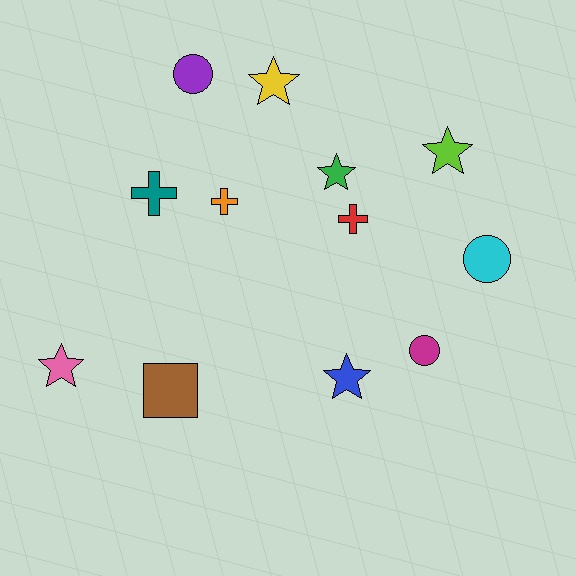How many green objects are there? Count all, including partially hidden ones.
There is 1 green object.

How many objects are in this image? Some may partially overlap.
There are 12 objects.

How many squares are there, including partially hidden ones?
There is 1 square.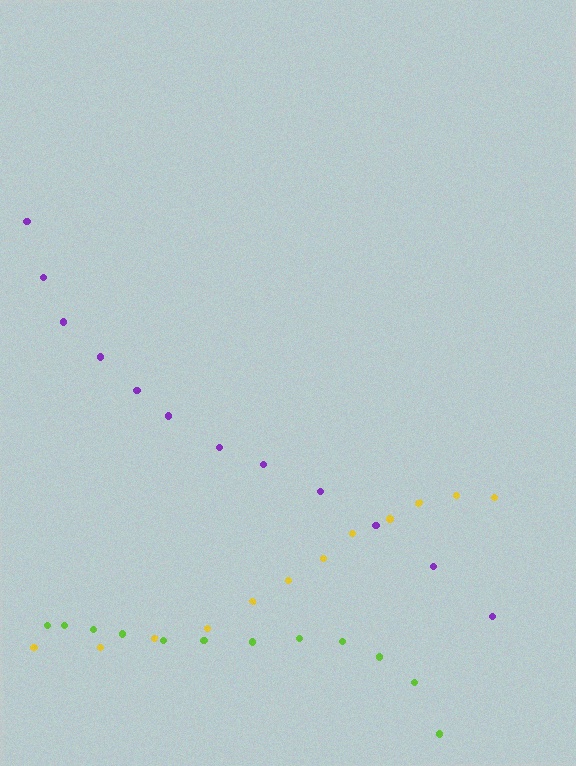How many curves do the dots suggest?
There are 3 distinct paths.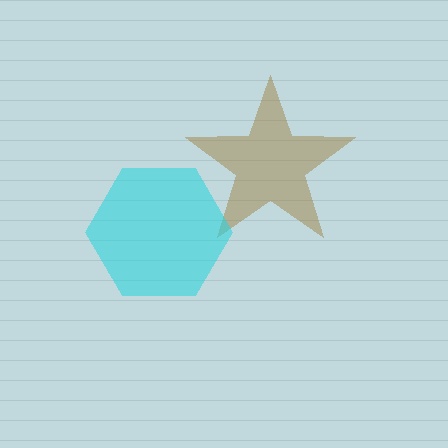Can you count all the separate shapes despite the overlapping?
Yes, there are 2 separate shapes.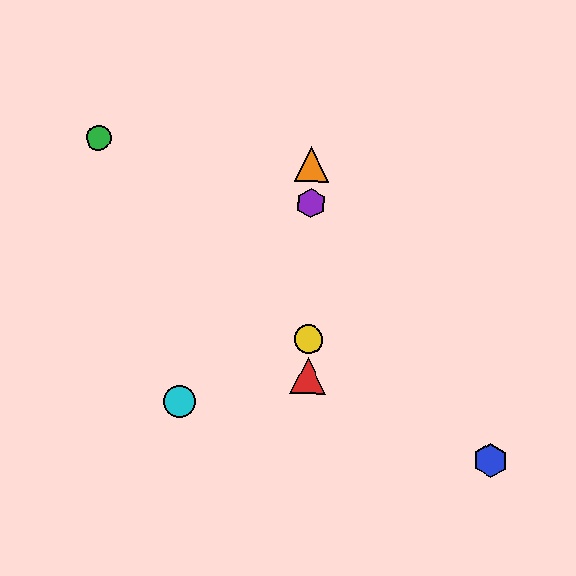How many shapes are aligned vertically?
4 shapes (the red triangle, the yellow circle, the purple hexagon, the orange triangle) are aligned vertically.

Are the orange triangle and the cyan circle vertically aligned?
No, the orange triangle is at x≈312 and the cyan circle is at x≈180.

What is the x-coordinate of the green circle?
The green circle is at x≈99.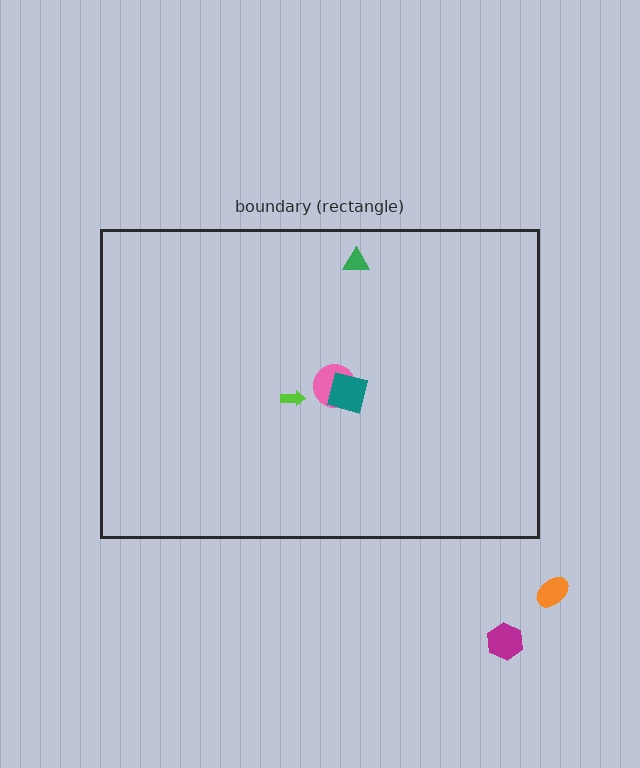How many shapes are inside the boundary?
4 inside, 2 outside.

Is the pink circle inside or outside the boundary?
Inside.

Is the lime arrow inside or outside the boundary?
Inside.